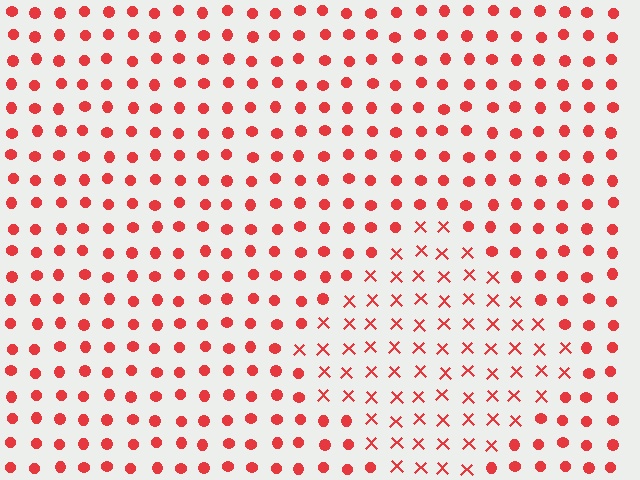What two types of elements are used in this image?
The image uses X marks inside the diamond region and circles outside it.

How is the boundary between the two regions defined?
The boundary is defined by a change in element shape: X marks inside vs. circles outside. All elements share the same color and spacing.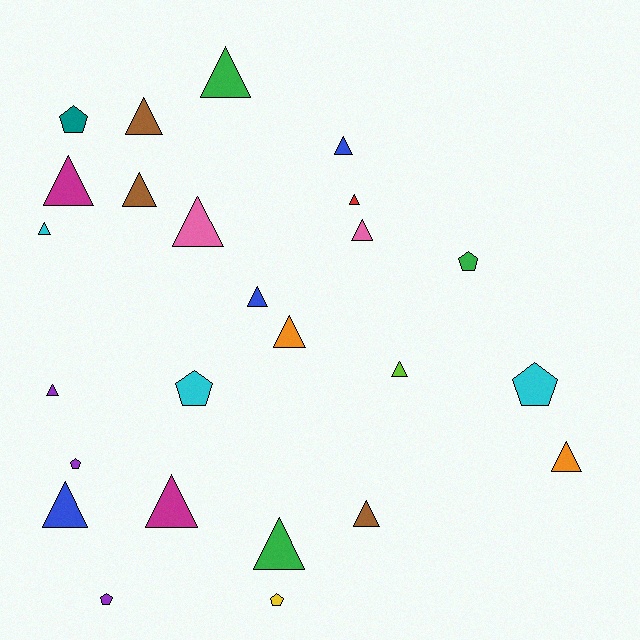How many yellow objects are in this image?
There is 1 yellow object.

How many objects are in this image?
There are 25 objects.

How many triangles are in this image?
There are 18 triangles.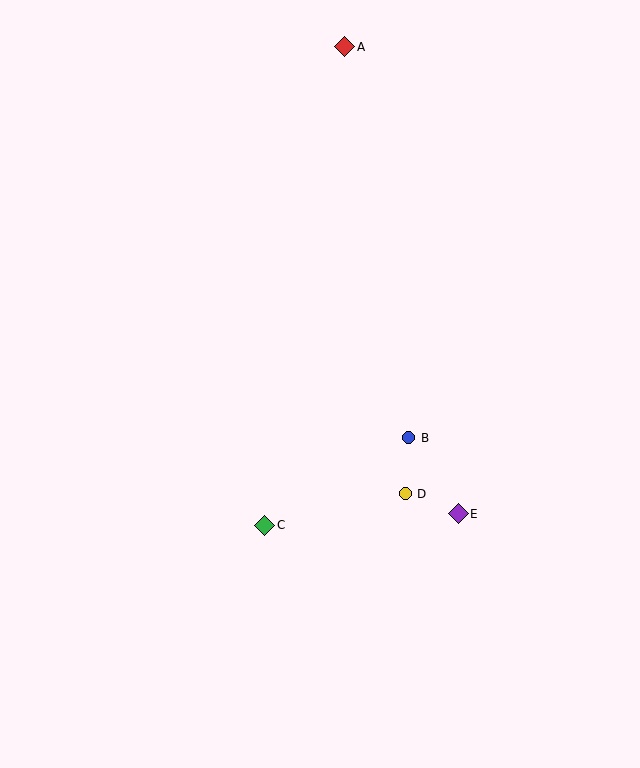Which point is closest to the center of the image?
Point B at (409, 438) is closest to the center.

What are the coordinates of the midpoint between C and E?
The midpoint between C and E is at (361, 519).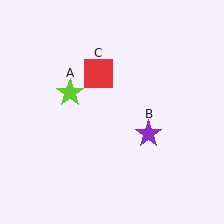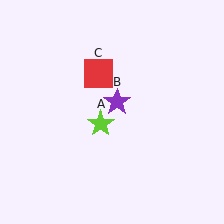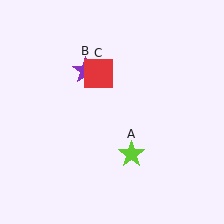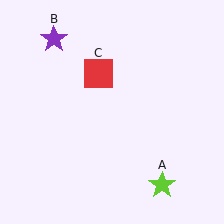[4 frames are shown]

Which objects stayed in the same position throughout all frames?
Red square (object C) remained stationary.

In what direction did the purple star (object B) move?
The purple star (object B) moved up and to the left.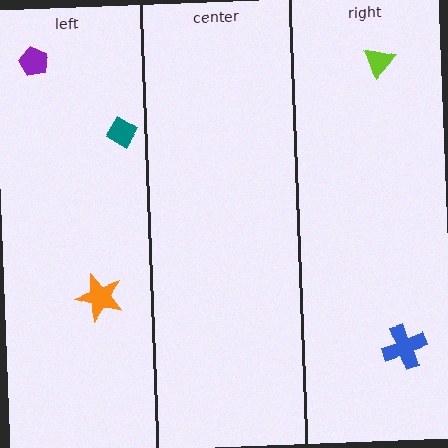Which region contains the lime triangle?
The right region.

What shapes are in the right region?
The lime triangle, the blue cross.